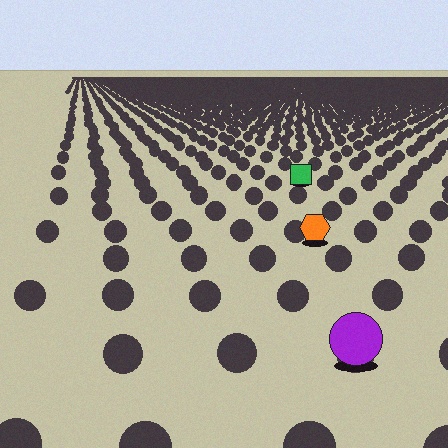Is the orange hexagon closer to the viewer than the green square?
Yes. The orange hexagon is closer — you can tell from the texture gradient: the ground texture is coarser near it.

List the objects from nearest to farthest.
From nearest to farthest: the purple circle, the orange hexagon, the green square.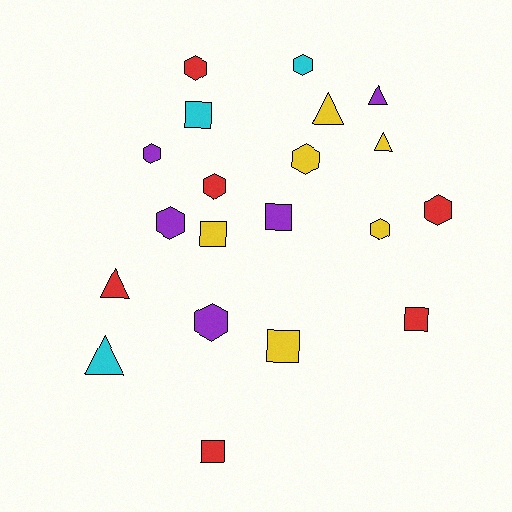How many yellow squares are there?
There are 2 yellow squares.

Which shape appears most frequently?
Hexagon, with 9 objects.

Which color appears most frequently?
Yellow, with 6 objects.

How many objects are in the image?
There are 20 objects.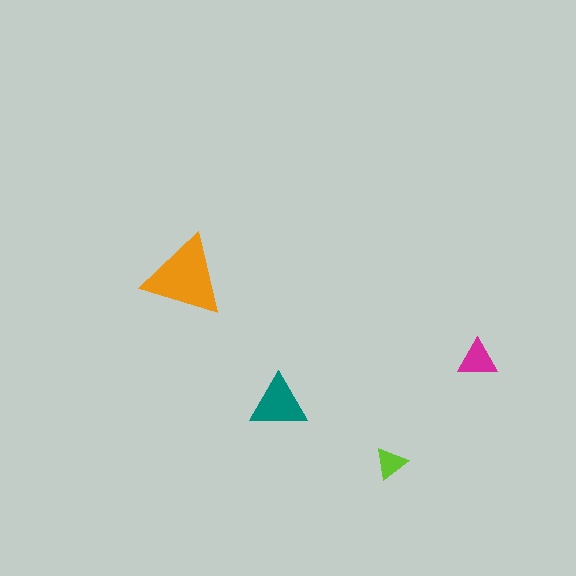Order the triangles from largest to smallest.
the orange one, the teal one, the magenta one, the lime one.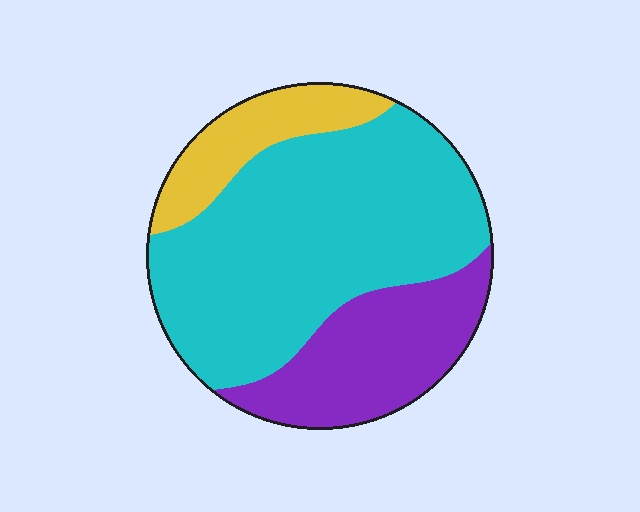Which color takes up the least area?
Yellow, at roughly 15%.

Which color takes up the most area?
Cyan, at roughly 60%.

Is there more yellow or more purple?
Purple.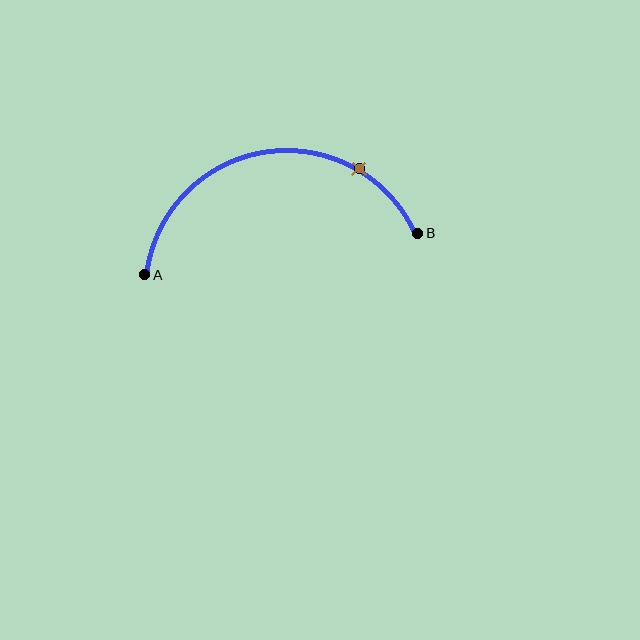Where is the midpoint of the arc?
The arc midpoint is the point on the curve farthest from the straight line joining A and B. It sits above that line.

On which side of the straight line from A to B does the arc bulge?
The arc bulges above the straight line connecting A and B.